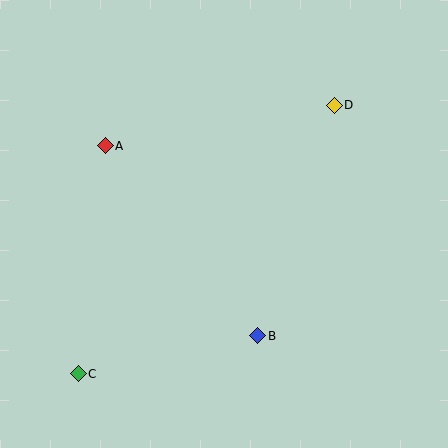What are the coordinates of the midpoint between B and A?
The midpoint between B and A is at (182, 241).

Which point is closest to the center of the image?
Point B at (258, 336) is closest to the center.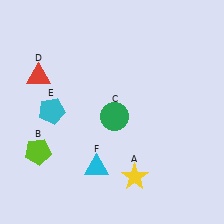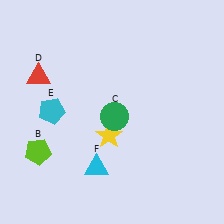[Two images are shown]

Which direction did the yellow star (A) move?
The yellow star (A) moved up.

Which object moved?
The yellow star (A) moved up.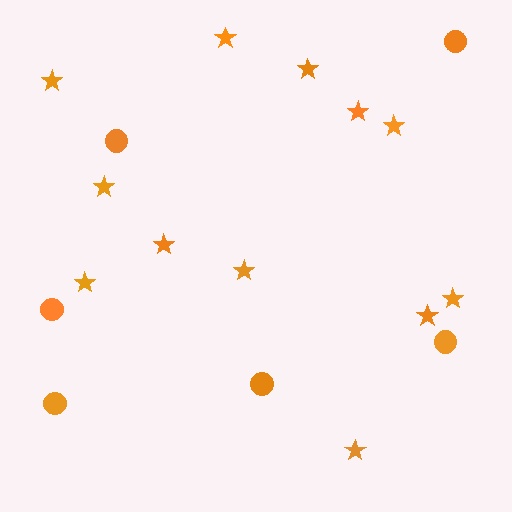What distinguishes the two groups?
There are 2 groups: one group of circles (6) and one group of stars (12).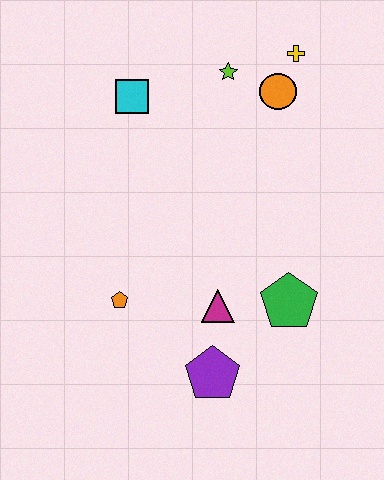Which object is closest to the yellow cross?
The orange circle is closest to the yellow cross.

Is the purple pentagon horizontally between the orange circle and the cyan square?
Yes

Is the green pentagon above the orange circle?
No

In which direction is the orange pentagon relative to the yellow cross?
The orange pentagon is below the yellow cross.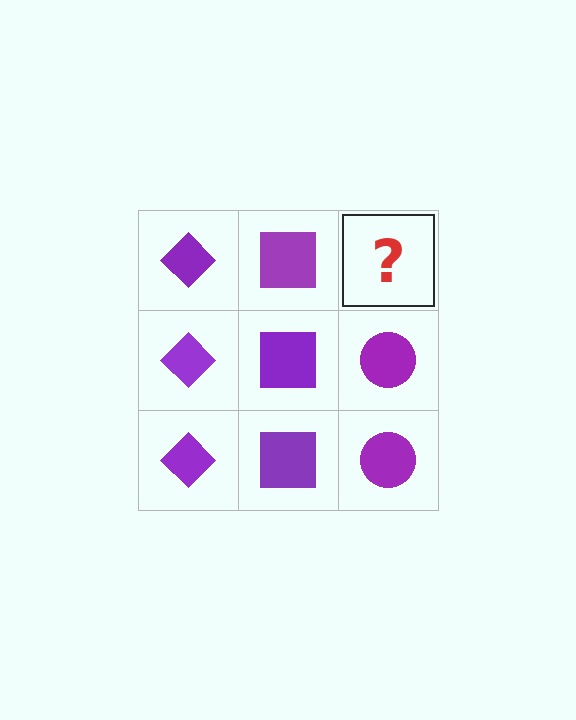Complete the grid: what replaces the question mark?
The question mark should be replaced with a purple circle.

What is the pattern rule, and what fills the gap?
The rule is that each column has a consistent shape. The gap should be filled with a purple circle.